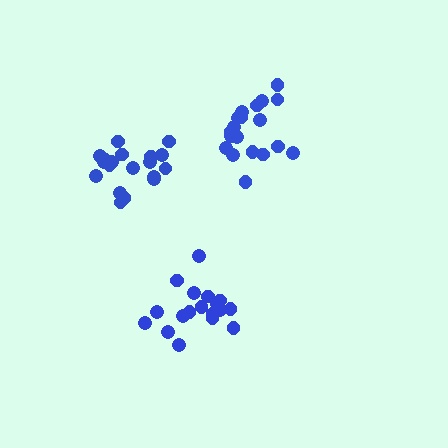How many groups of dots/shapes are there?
There are 3 groups.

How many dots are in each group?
Group 1: 19 dots, Group 2: 18 dots, Group 3: 19 dots (56 total).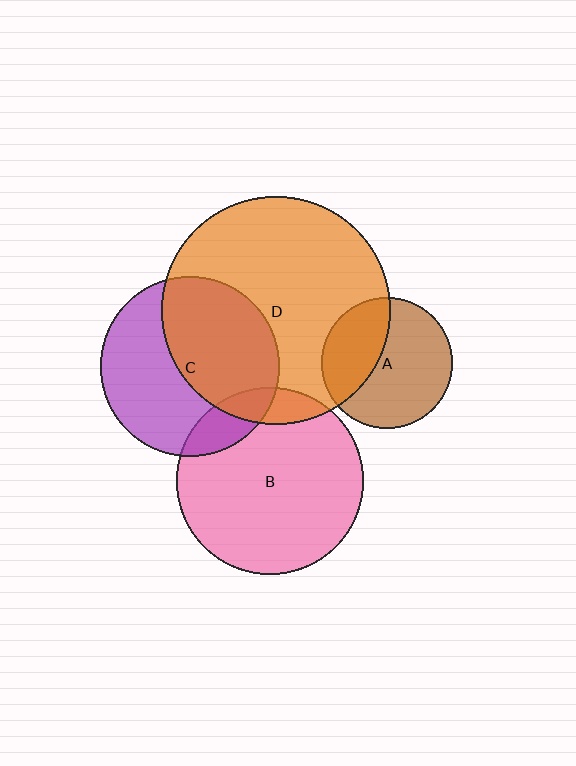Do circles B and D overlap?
Yes.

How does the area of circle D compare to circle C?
Approximately 1.6 times.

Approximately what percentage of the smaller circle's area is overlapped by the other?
Approximately 10%.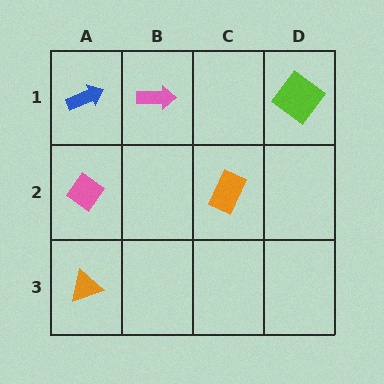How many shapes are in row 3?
1 shape.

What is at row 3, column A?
An orange triangle.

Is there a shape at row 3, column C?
No, that cell is empty.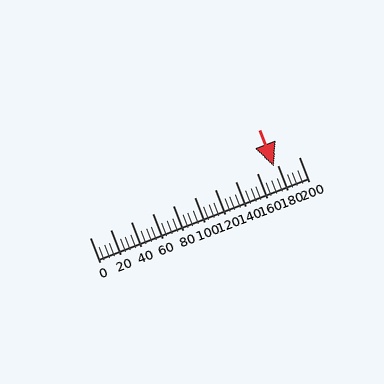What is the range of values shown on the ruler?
The ruler shows values from 0 to 200.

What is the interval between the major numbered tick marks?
The major tick marks are spaced 20 units apart.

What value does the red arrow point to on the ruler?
The red arrow points to approximately 176.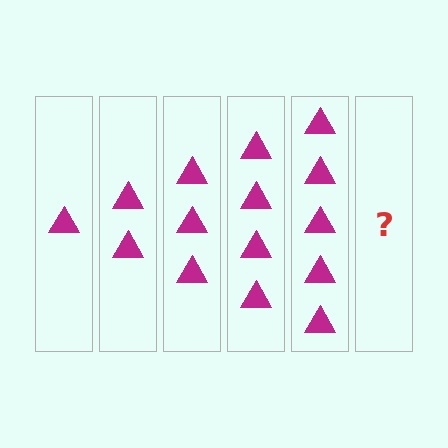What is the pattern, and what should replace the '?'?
The pattern is that each step adds one more triangle. The '?' should be 6 triangles.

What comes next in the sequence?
The next element should be 6 triangles.